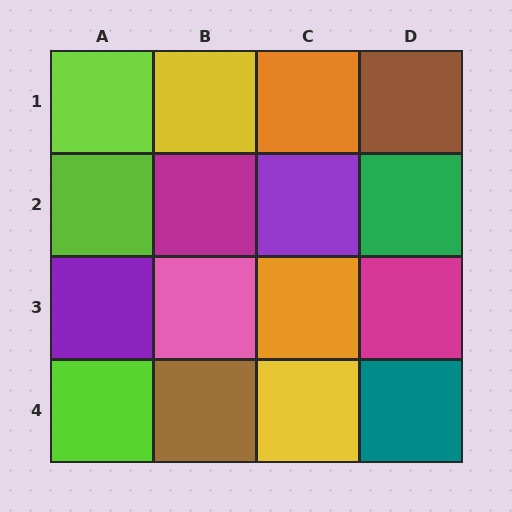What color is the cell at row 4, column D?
Teal.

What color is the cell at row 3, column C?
Orange.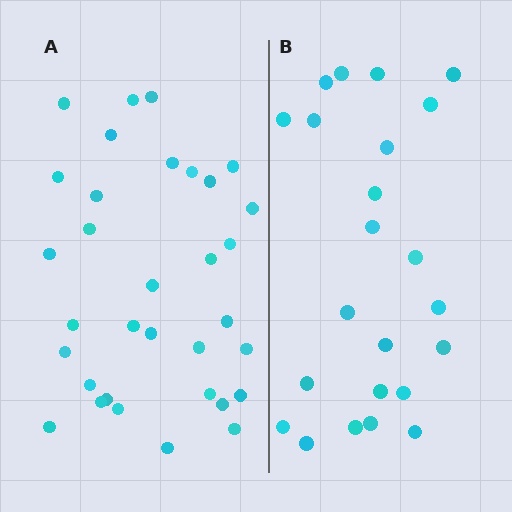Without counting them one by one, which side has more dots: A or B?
Region A (the left region) has more dots.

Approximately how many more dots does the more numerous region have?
Region A has roughly 10 or so more dots than region B.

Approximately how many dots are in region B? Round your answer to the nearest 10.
About 20 dots. (The exact count is 23, which rounds to 20.)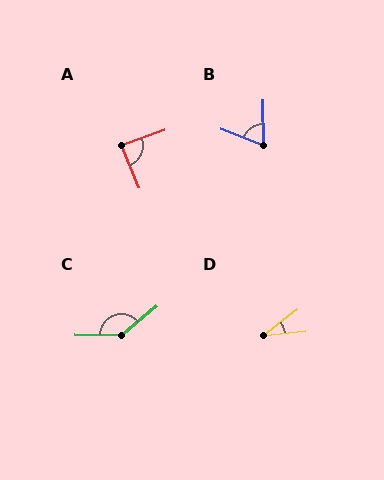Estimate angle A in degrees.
Approximately 87 degrees.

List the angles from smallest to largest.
D (32°), B (67°), A (87°), C (139°).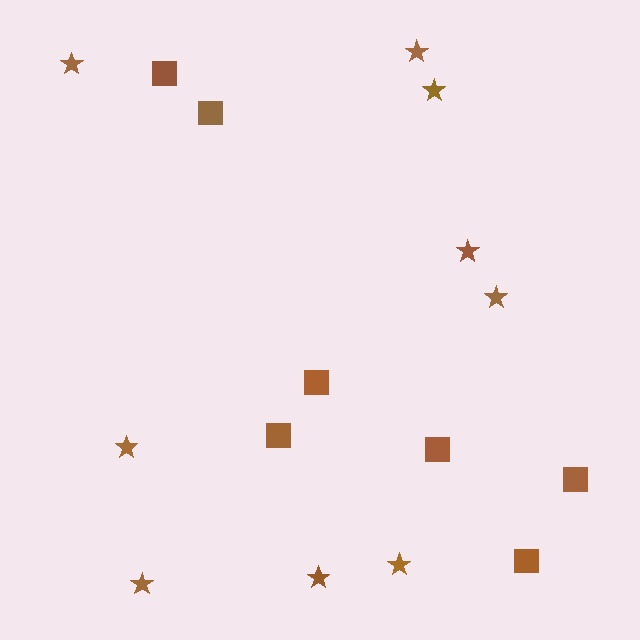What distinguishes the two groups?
There are 2 groups: one group of stars (9) and one group of squares (7).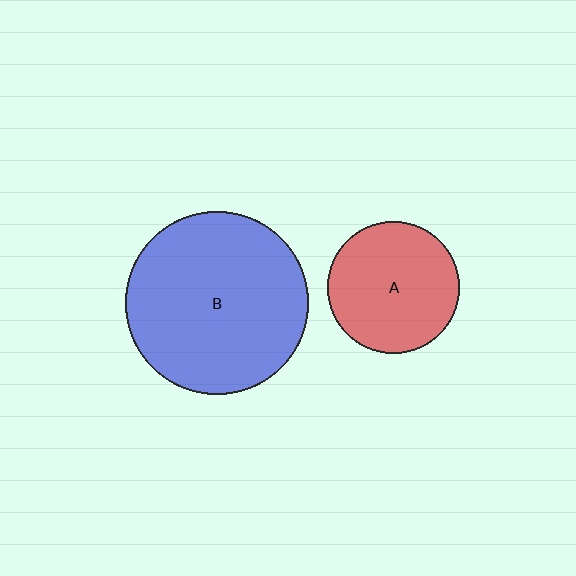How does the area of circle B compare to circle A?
Approximately 1.9 times.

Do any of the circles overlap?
No, none of the circles overlap.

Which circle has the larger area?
Circle B (blue).